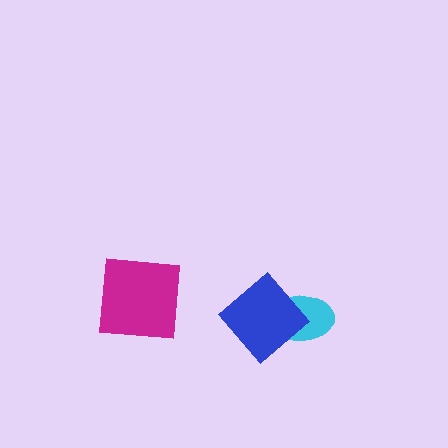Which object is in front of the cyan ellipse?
The blue diamond is in front of the cyan ellipse.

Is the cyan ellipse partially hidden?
Yes, it is partially covered by another shape.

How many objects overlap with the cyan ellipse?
1 object overlaps with the cyan ellipse.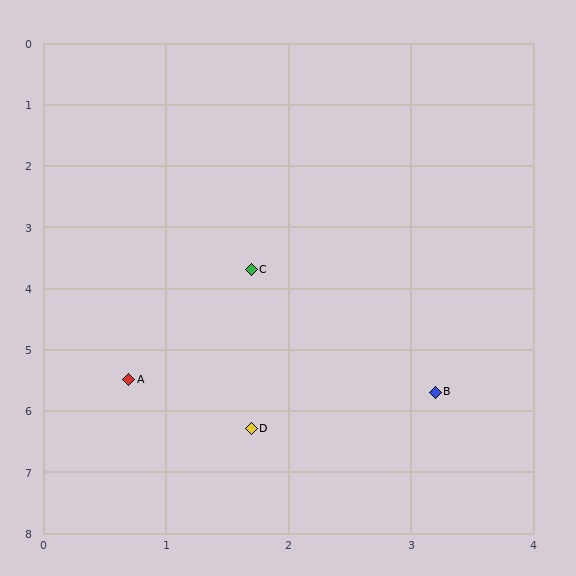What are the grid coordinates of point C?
Point C is at approximately (1.7, 3.7).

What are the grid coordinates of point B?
Point B is at approximately (3.2, 5.7).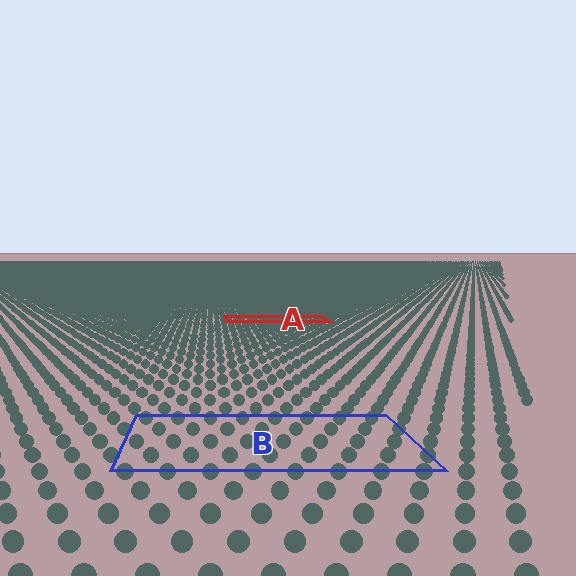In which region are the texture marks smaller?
The texture marks are smaller in region A, because it is farther away.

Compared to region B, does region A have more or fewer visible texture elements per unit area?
Region A has more texture elements per unit area — they are packed more densely because it is farther away.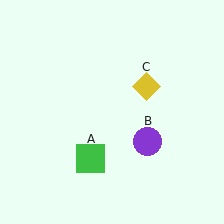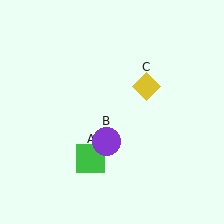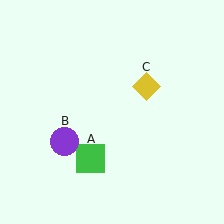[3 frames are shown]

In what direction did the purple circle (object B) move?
The purple circle (object B) moved left.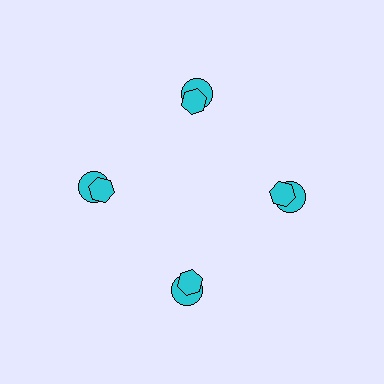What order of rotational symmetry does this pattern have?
This pattern has 4-fold rotational symmetry.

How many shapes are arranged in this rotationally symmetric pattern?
There are 8 shapes, arranged in 4 groups of 2.